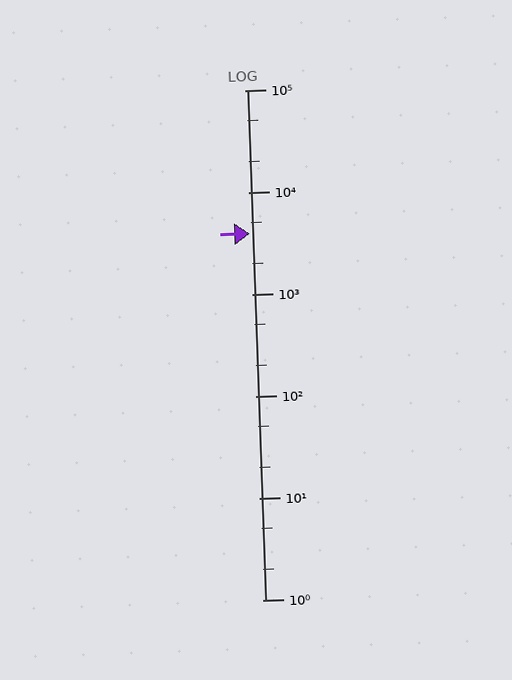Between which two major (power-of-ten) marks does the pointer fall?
The pointer is between 1000 and 10000.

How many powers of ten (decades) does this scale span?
The scale spans 5 decades, from 1 to 100000.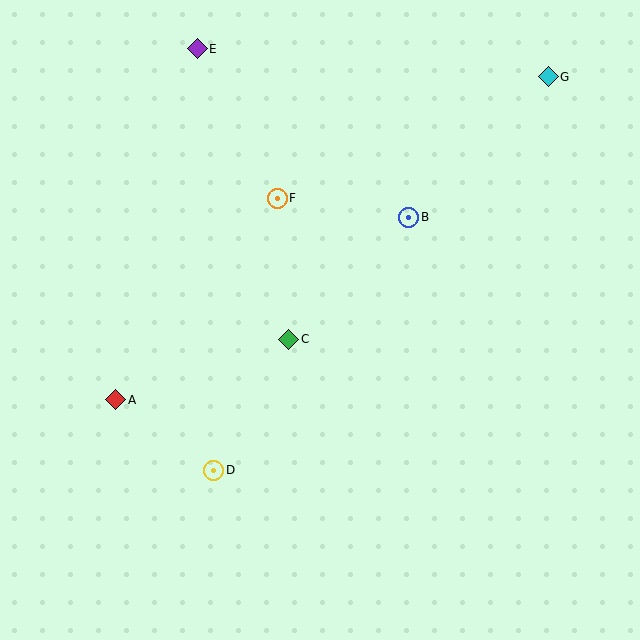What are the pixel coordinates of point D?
Point D is at (214, 470).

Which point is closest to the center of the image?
Point C at (289, 339) is closest to the center.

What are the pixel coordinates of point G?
Point G is at (548, 77).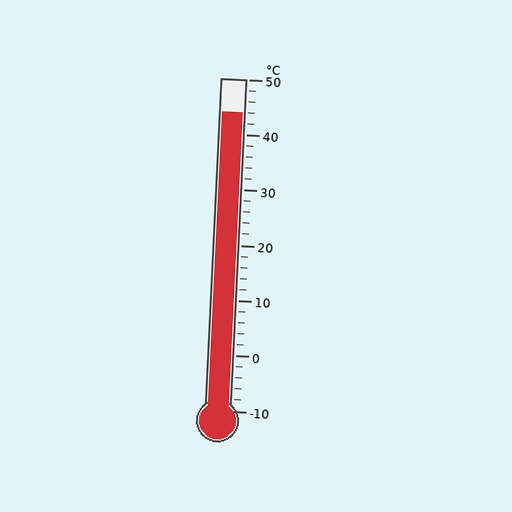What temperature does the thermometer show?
The thermometer shows approximately 44°C.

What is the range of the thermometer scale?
The thermometer scale ranges from -10°C to 50°C.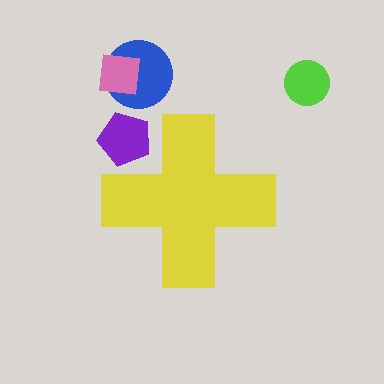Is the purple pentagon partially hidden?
Yes, the purple pentagon is partially hidden behind the yellow cross.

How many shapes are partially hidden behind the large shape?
1 shape is partially hidden.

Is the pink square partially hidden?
No, the pink square is fully visible.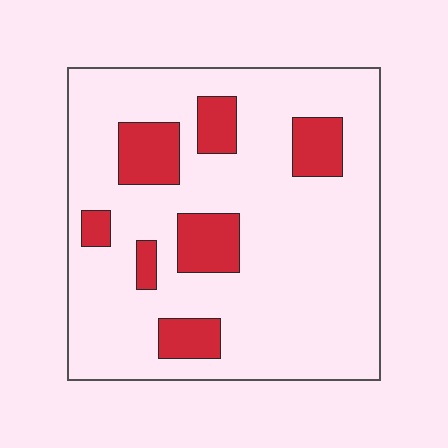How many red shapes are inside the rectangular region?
7.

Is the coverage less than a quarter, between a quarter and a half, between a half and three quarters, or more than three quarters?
Less than a quarter.